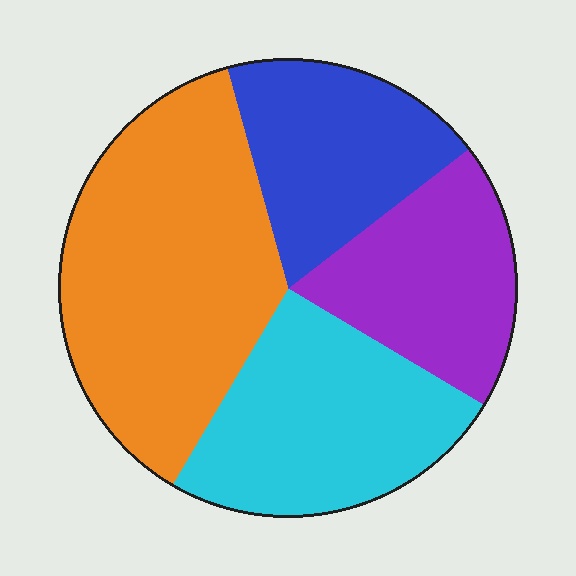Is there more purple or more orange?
Orange.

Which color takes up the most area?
Orange, at roughly 35%.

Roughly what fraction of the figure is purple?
Purple takes up about one fifth (1/5) of the figure.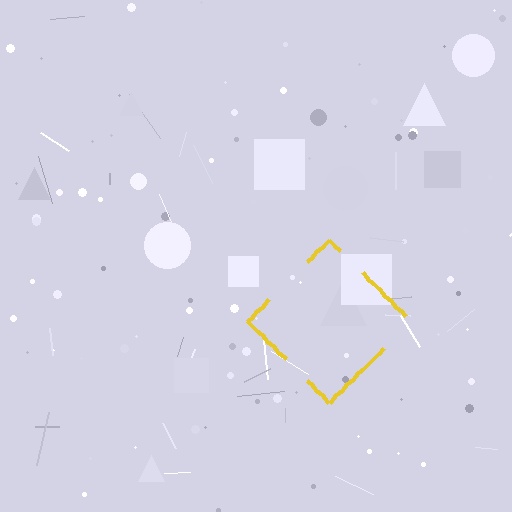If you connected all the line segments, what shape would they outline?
They would outline a diamond.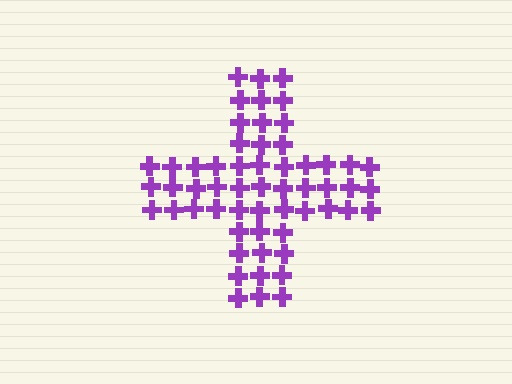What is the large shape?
The large shape is a cross.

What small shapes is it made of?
It is made of small crosses.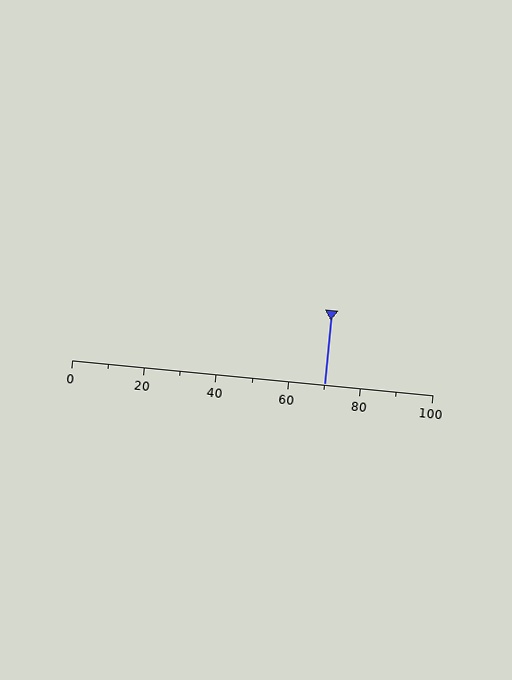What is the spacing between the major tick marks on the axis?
The major ticks are spaced 20 apart.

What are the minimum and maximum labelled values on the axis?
The axis runs from 0 to 100.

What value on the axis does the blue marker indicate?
The marker indicates approximately 70.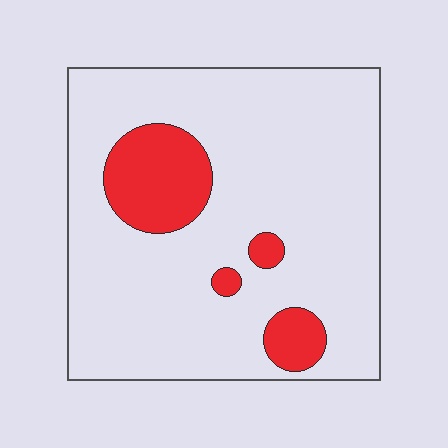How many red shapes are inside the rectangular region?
4.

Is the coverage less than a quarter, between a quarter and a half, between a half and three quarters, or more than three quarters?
Less than a quarter.